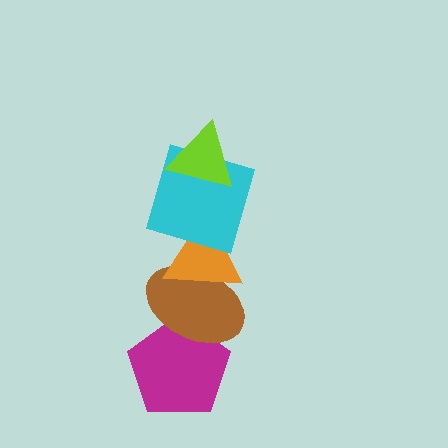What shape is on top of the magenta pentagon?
The brown ellipse is on top of the magenta pentagon.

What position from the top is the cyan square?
The cyan square is 2nd from the top.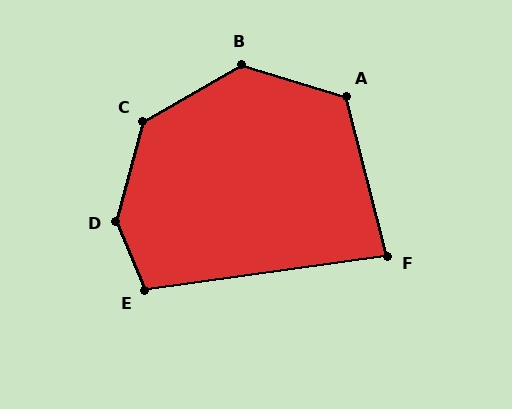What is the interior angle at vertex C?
Approximately 135 degrees (obtuse).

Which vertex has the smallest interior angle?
F, at approximately 84 degrees.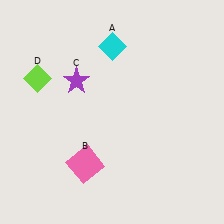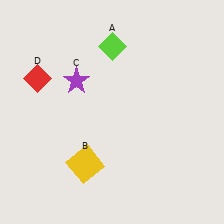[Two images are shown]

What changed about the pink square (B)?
In Image 1, B is pink. In Image 2, it changed to yellow.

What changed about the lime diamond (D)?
In Image 1, D is lime. In Image 2, it changed to red.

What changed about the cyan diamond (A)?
In Image 1, A is cyan. In Image 2, it changed to lime.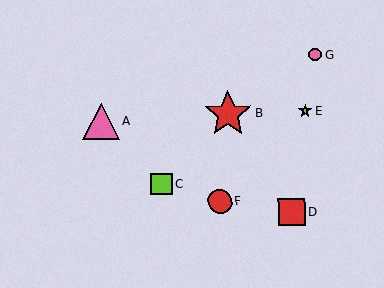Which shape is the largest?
The red star (labeled B) is the largest.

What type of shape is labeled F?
Shape F is a red circle.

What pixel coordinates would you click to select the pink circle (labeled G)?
Click at (315, 55) to select the pink circle G.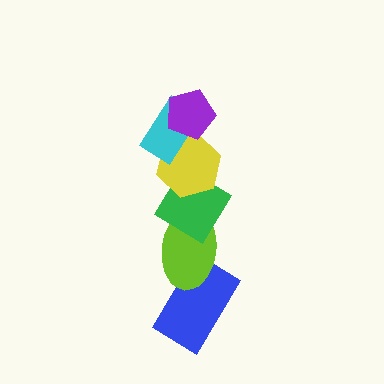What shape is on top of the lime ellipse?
The green diamond is on top of the lime ellipse.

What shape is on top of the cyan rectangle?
The purple pentagon is on top of the cyan rectangle.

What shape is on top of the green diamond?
The yellow hexagon is on top of the green diamond.